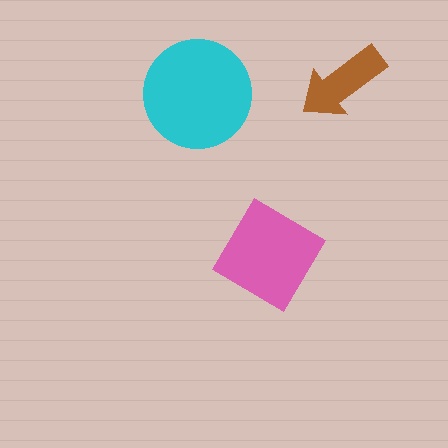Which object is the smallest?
The brown arrow.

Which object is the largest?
The cyan circle.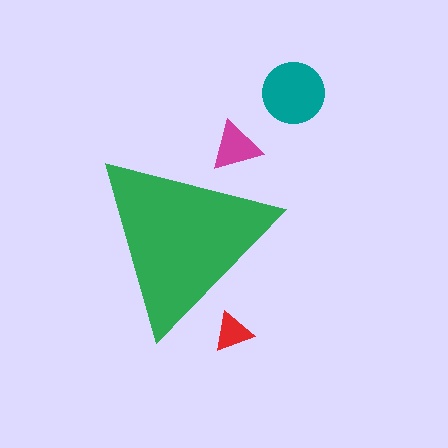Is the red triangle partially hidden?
Yes, the red triangle is partially hidden behind the green triangle.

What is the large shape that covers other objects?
A green triangle.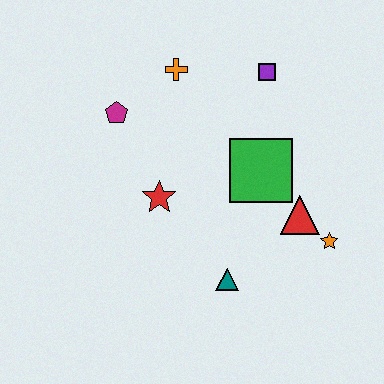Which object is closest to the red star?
The magenta pentagon is closest to the red star.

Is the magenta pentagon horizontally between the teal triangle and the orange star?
No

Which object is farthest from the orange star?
The magenta pentagon is farthest from the orange star.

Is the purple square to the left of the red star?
No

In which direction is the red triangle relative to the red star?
The red triangle is to the right of the red star.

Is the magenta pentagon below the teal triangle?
No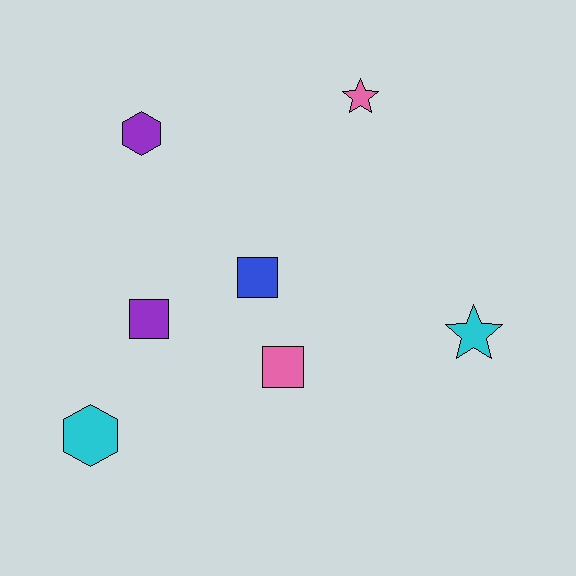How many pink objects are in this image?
There are 2 pink objects.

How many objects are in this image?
There are 7 objects.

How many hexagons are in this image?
There are 2 hexagons.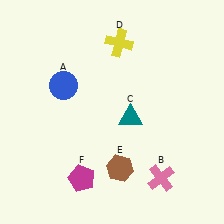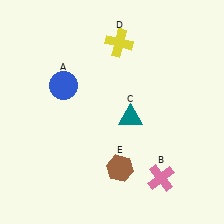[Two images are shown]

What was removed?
The magenta pentagon (F) was removed in Image 2.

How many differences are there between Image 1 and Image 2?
There is 1 difference between the two images.